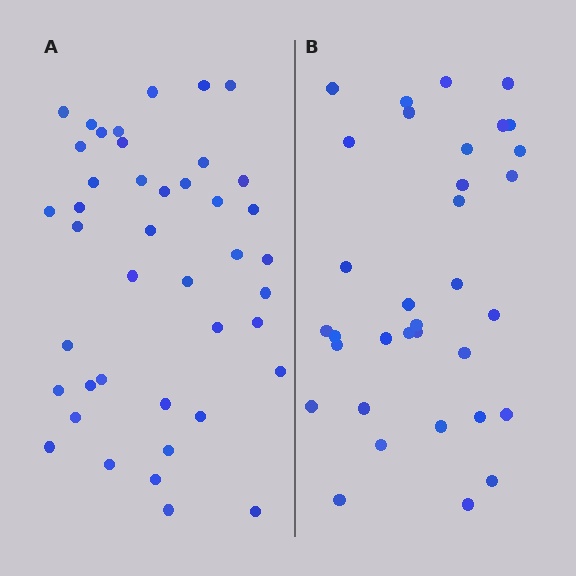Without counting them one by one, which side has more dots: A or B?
Region A (the left region) has more dots.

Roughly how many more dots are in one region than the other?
Region A has roughly 8 or so more dots than region B.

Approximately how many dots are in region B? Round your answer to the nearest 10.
About 30 dots. (The exact count is 34, which rounds to 30.)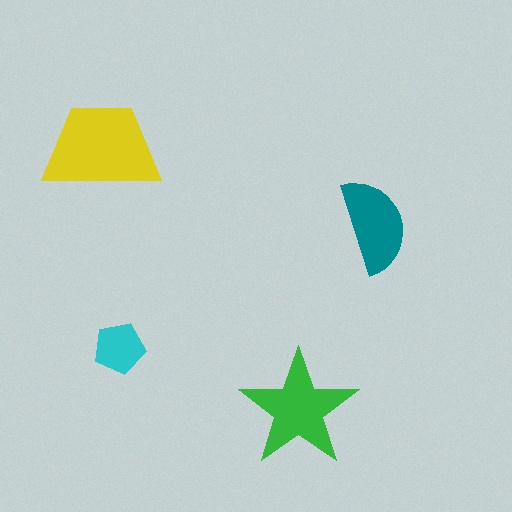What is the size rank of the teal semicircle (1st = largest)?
3rd.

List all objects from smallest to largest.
The cyan pentagon, the teal semicircle, the green star, the yellow trapezoid.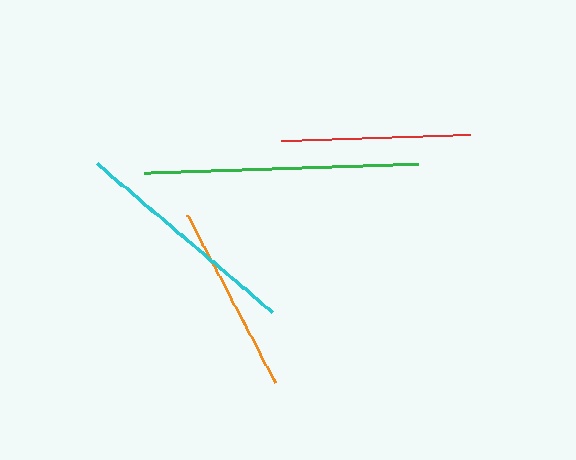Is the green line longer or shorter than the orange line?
The green line is longer than the orange line.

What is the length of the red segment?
The red segment is approximately 189 pixels long.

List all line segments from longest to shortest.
From longest to shortest: green, cyan, red, orange.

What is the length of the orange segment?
The orange segment is approximately 189 pixels long.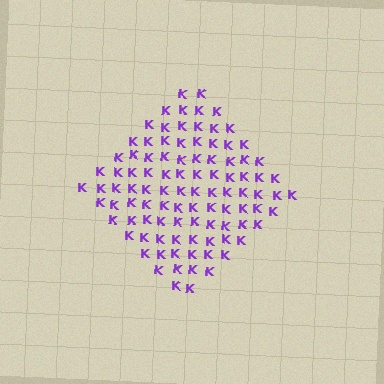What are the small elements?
The small elements are letter K's.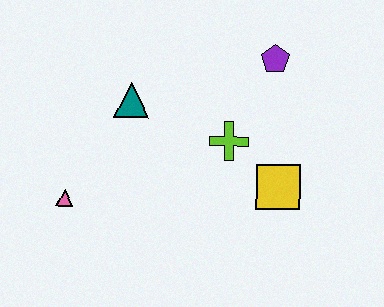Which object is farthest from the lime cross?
The pink triangle is farthest from the lime cross.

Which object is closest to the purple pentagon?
The lime cross is closest to the purple pentagon.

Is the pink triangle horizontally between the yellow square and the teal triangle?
No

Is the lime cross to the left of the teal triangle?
No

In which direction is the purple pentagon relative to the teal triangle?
The purple pentagon is to the right of the teal triangle.